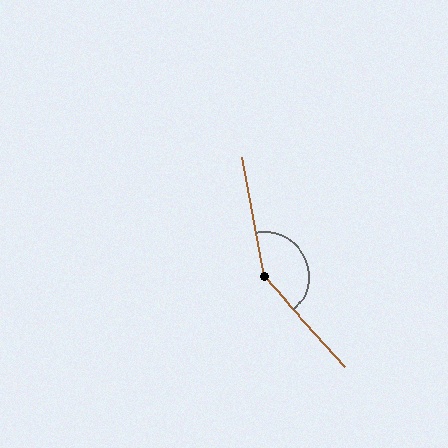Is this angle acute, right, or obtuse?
It is obtuse.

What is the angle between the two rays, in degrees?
Approximately 148 degrees.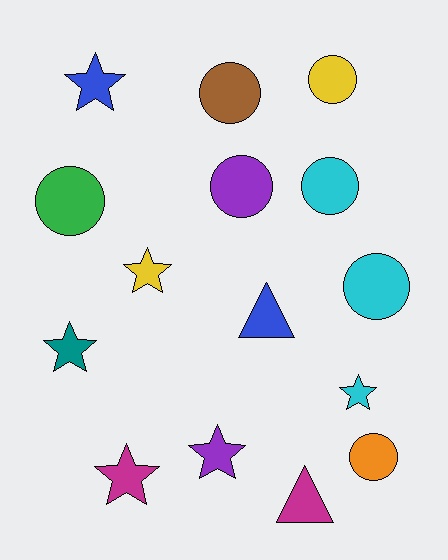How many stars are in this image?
There are 6 stars.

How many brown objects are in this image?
There is 1 brown object.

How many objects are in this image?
There are 15 objects.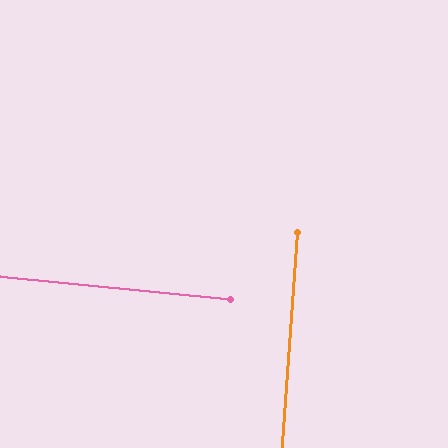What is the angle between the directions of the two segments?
Approximately 89 degrees.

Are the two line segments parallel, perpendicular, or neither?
Perpendicular — they meet at approximately 89°.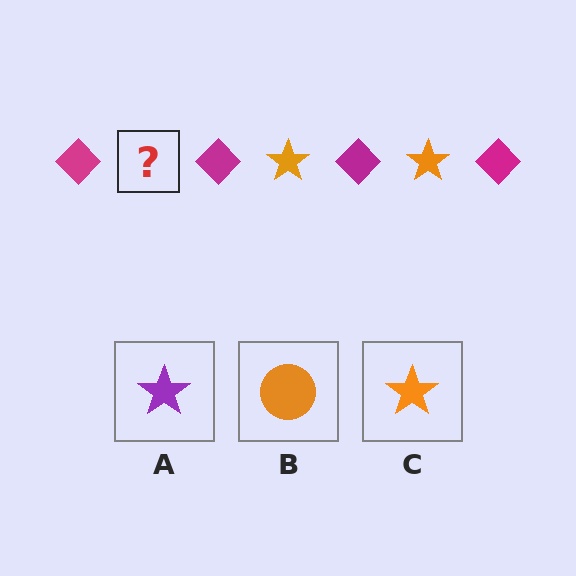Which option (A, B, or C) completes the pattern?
C.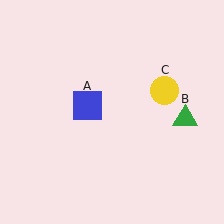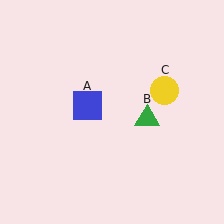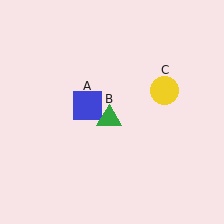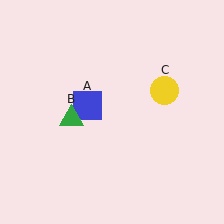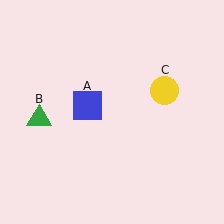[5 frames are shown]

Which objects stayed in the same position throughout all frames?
Blue square (object A) and yellow circle (object C) remained stationary.